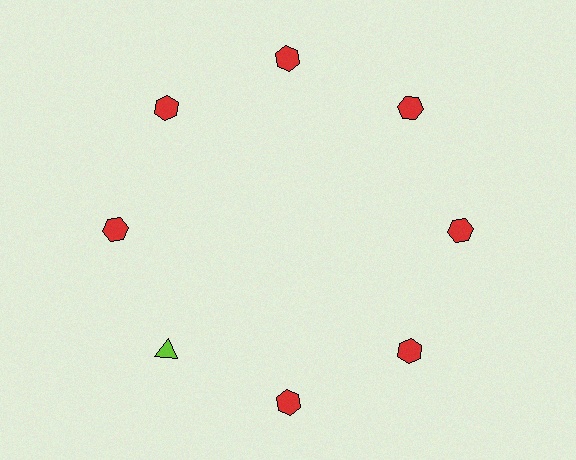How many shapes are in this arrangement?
There are 8 shapes arranged in a ring pattern.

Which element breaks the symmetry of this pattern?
The lime triangle at roughly the 8 o'clock position breaks the symmetry. All other shapes are red hexagons.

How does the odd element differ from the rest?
It differs in both color (lime instead of red) and shape (triangle instead of hexagon).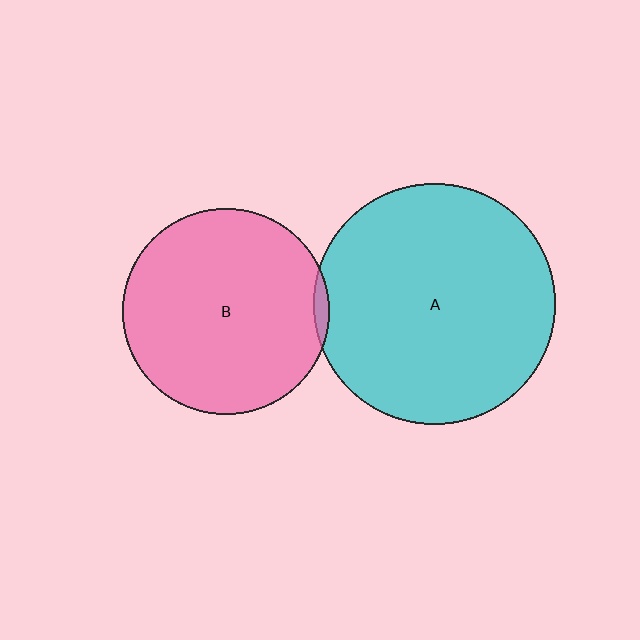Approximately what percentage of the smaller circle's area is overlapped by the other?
Approximately 5%.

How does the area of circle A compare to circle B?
Approximately 1.4 times.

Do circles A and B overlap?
Yes.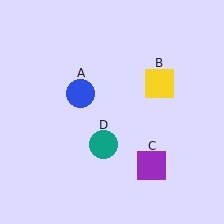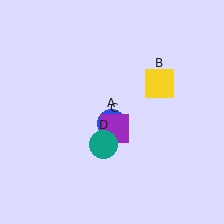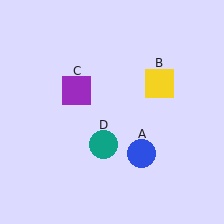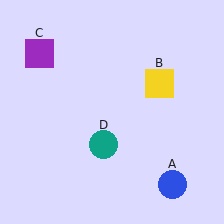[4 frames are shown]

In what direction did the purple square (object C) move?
The purple square (object C) moved up and to the left.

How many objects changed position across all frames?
2 objects changed position: blue circle (object A), purple square (object C).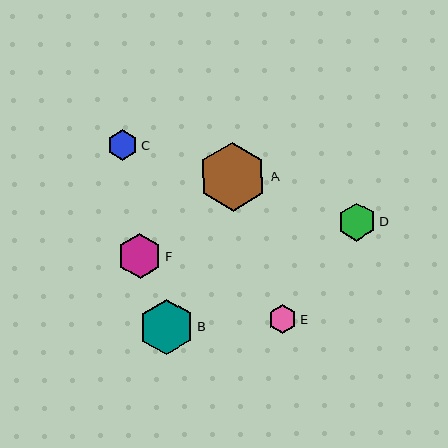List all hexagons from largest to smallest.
From largest to smallest: A, B, F, D, C, E.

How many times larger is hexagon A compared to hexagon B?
Hexagon A is approximately 1.2 times the size of hexagon B.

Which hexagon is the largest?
Hexagon A is the largest with a size of approximately 69 pixels.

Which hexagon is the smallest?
Hexagon E is the smallest with a size of approximately 28 pixels.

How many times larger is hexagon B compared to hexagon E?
Hexagon B is approximately 1.9 times the size of hexagon E.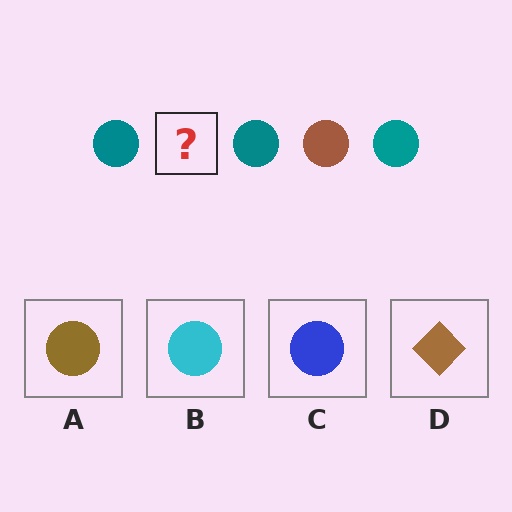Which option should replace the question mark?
Option A.